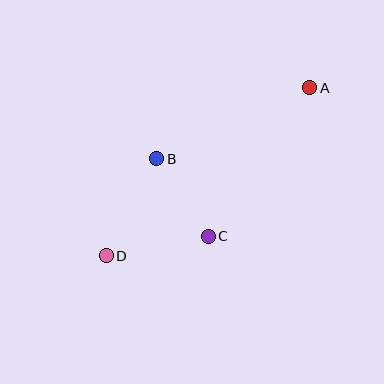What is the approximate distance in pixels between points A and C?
The distance between A and C is approximately 180 pixels.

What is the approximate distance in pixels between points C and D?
The distance between C and D is approximately 104 pixels.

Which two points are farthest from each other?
Points A and D are farthest from each other.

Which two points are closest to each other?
Points B and C are closest to each other.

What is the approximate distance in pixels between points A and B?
The distance between A and B is approximately 168 pixels.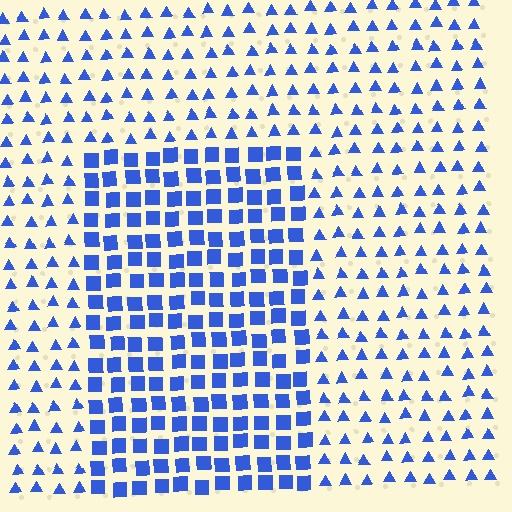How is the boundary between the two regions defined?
The boundary is defined by a change in element shape: squares inside vs. triangles outside. All elements share the same color and spacing.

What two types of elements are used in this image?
The image uses squares inside the rectangle region and triangles outside it.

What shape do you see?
I see a rectangle.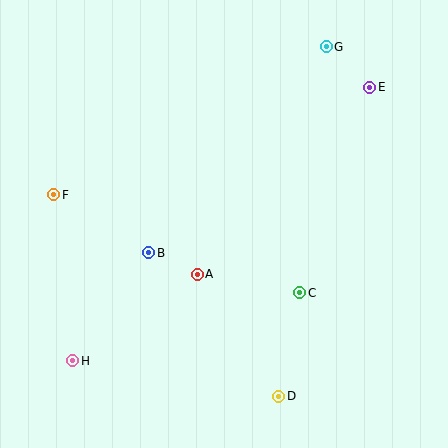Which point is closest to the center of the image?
Point A at (197, 274) is closest to the center.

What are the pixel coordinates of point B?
Point B is at (149, 253).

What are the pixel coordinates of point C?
Point C is at (300, 293).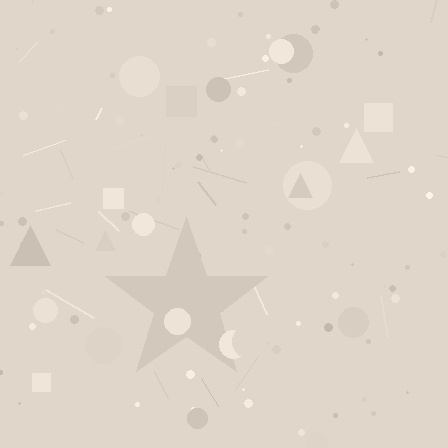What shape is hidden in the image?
A star is hidden in the image.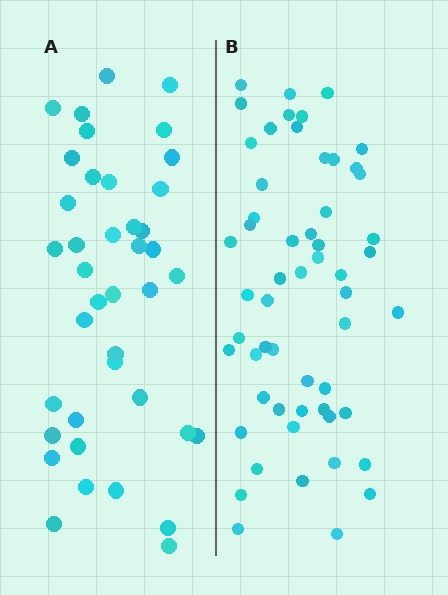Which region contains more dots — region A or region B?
Region B (the right region) has more dots.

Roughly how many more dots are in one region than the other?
Region B has approximately 15 more dots than region A.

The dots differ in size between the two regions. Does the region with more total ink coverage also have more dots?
No. Region A has more total ink coverage because its dots are larger, but region B actually contains more individual dots. Total area can be misleading — the number of items is what matters here.